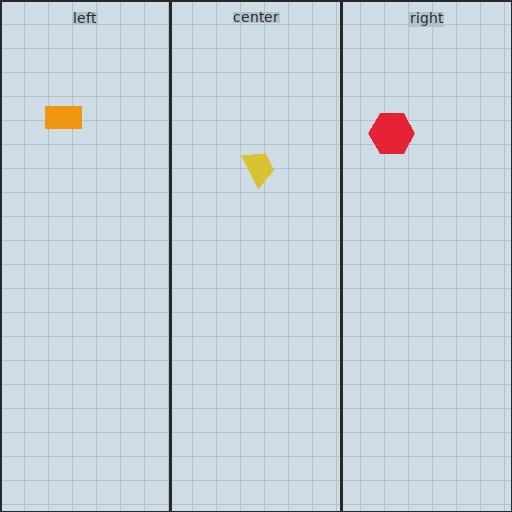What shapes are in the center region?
The yellow trapezoid.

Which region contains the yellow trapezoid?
The center region.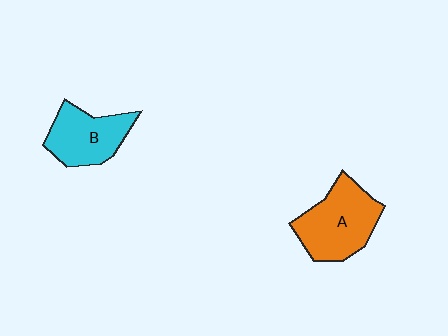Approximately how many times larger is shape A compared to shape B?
Approximately 1.3 times.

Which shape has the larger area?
Shape A (orange).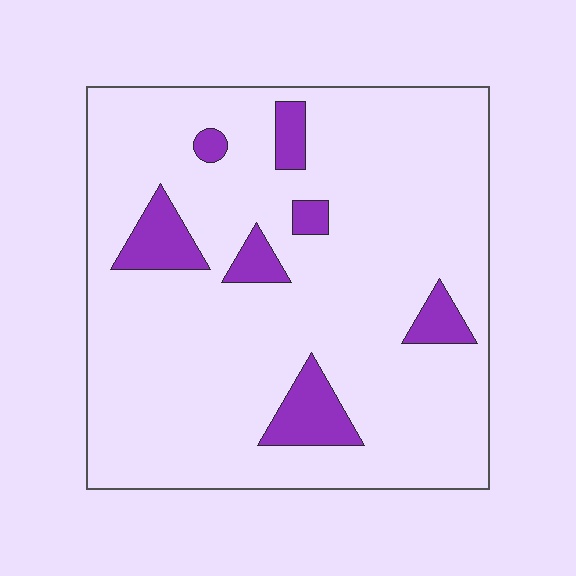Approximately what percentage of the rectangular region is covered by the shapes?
Approximately 10%.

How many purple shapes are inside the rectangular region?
7.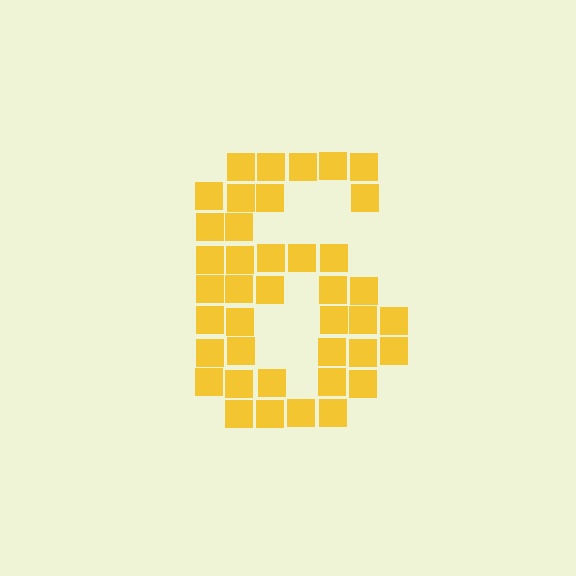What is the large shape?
The large shape is the digit 6.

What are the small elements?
The small elements are squares.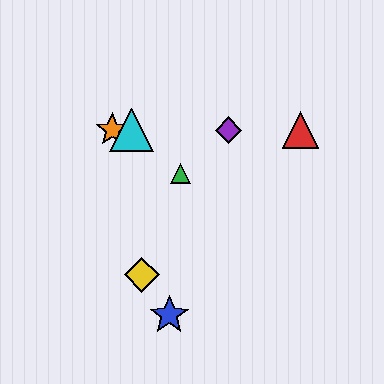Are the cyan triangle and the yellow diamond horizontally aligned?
No, the cyan triangle is at y≈130 and the yellow diamond is at y≈275.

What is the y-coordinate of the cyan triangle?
The cyan triangle is at y≈130.